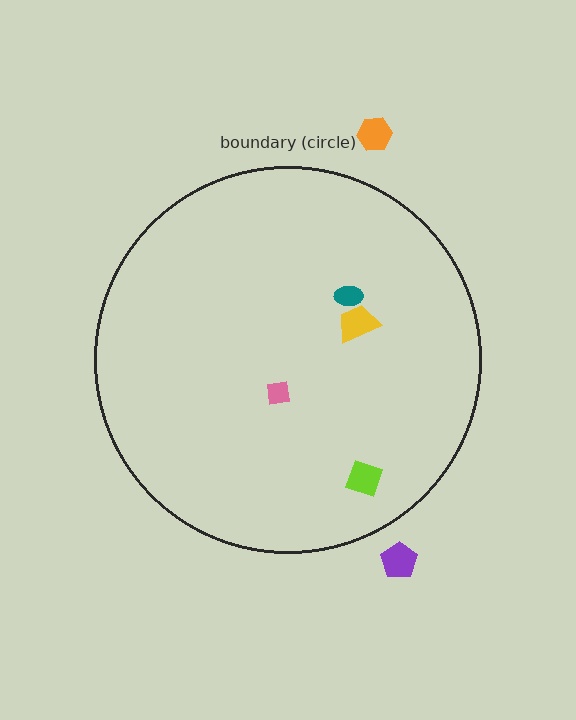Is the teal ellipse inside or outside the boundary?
Inside.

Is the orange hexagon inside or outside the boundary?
Outside.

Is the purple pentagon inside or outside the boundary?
Outside.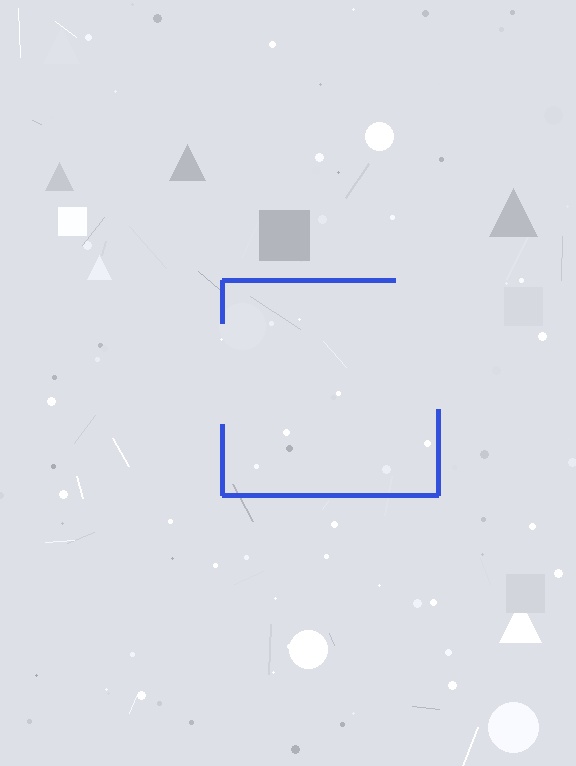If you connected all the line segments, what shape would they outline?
They would outline a square.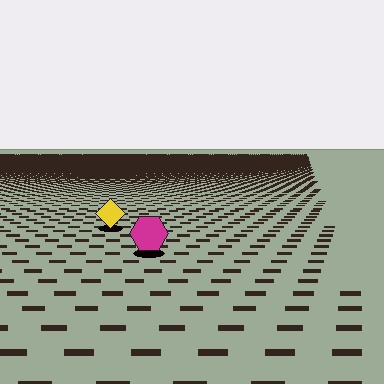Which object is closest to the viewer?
The magenta hexagon is closest. The texture marks near it are larger and more spread out.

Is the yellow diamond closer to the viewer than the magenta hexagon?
No. The magenta hexagon is closer — you can tell from the texture gradient: the ground texture is coarser near it.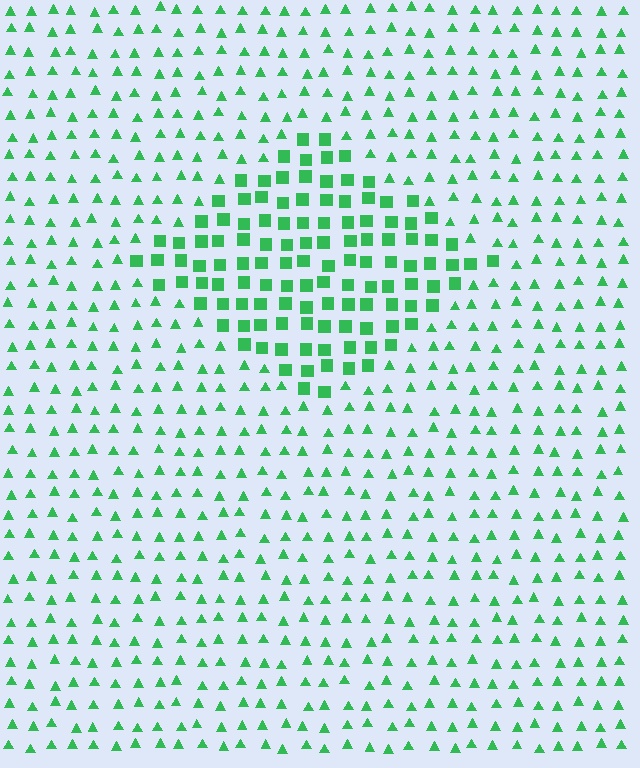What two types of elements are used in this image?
The image uses squares inside the diamond region and triangles outside it.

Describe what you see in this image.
The image is filled with small green elements arranged in a uniform grid. A diamond-shaped region contains squares, while the surrounding area contains triangles. The boundary is defined purely by the change in element shape.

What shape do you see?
I see a diamond.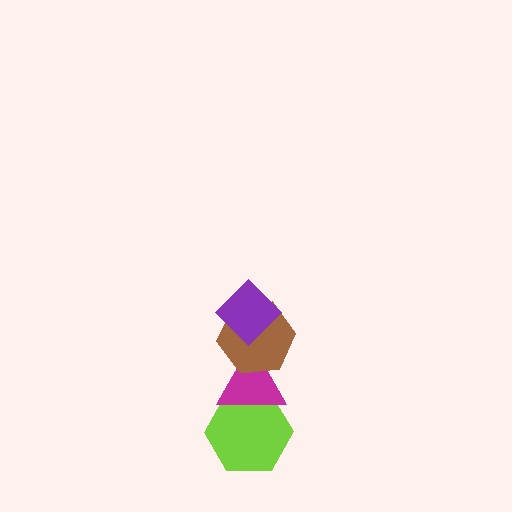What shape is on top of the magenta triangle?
The brown hexagon is on top of the magenta triangle.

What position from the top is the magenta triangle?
The magenta triangle is 3rd from the top.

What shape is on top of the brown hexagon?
The purple diamond is on top of the brown hexagon.